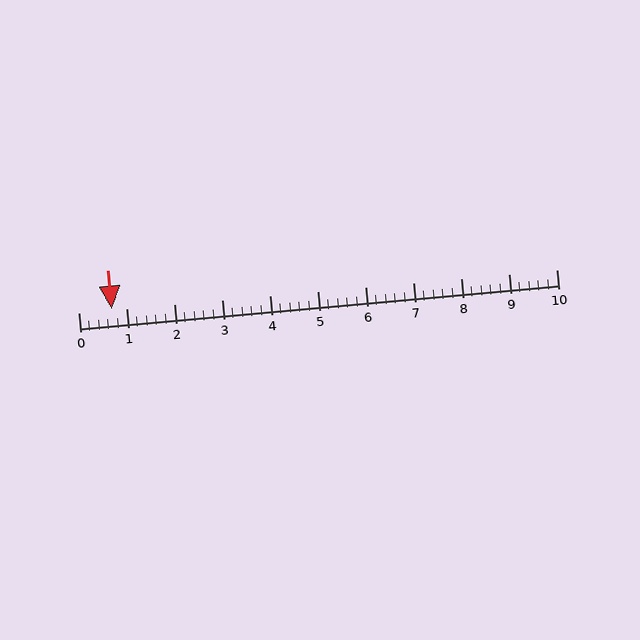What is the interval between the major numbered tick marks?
The major tick marks are spaced 1 units apart.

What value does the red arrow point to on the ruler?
The red arrow points to approximately 0.7.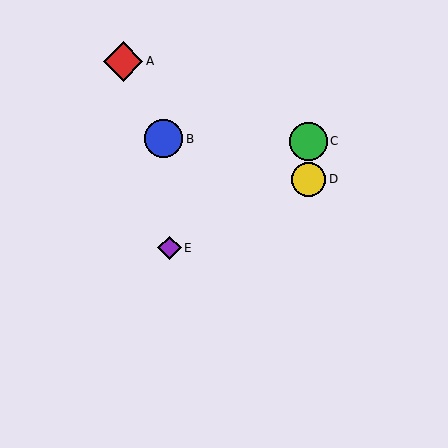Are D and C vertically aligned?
Yes, both are at x≈308.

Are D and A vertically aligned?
No, D is at x≈308 and A is at x≈123.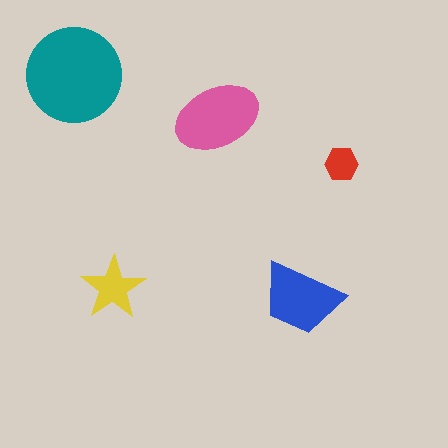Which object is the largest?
The teal circle.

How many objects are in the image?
There are 5 objects in the image.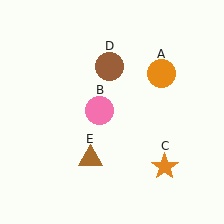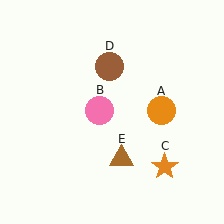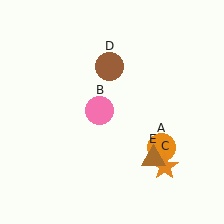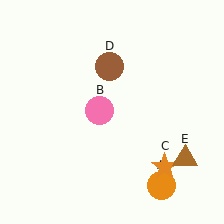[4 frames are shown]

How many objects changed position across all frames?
2 objects changed position: orange circle (object A), brown triangle (object E).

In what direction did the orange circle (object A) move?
The orange circle (object A) moved down.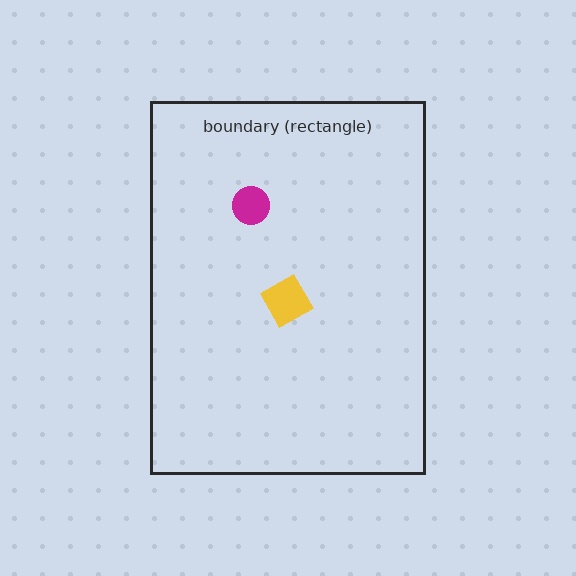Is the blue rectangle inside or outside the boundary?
Inside.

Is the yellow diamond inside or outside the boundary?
Inside.